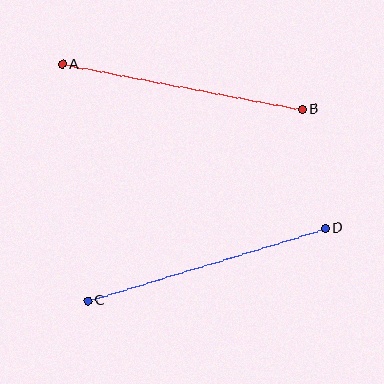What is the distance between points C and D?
The distance is approximately 248 pixels.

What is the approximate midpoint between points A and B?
The midpoint is at approximately (182, 87) pixels.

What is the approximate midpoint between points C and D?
The midpoint is at approximately (206, 265) pixels.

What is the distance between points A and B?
The distance is approximately 244 pixels.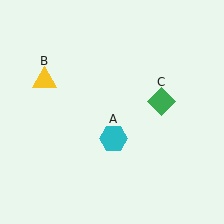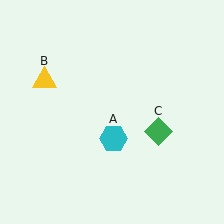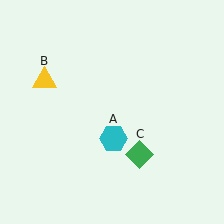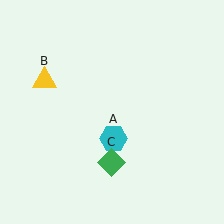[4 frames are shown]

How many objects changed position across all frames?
1 object changed position: green diamond (object C).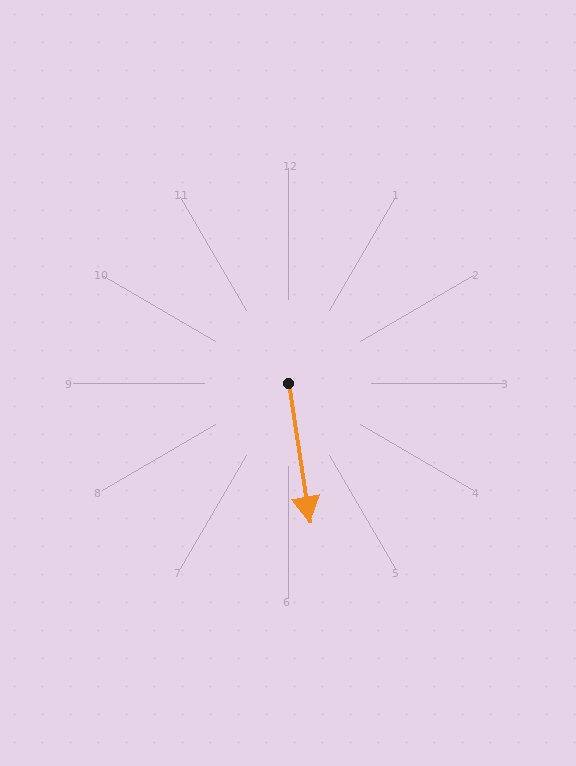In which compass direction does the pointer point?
South.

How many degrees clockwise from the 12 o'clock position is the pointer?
Approximately 171 degrees.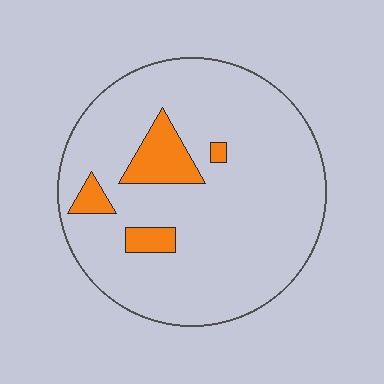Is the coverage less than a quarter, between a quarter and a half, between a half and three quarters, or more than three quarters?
Less than a quarter.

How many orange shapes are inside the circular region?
4.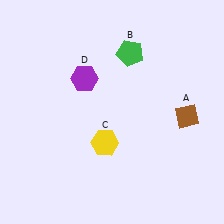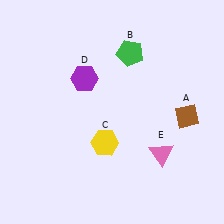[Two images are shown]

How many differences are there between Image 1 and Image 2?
There is 1 difference between the two images.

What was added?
A pink triangle (E) was added in Image 2.